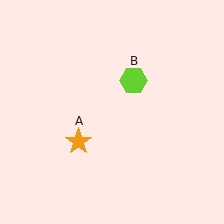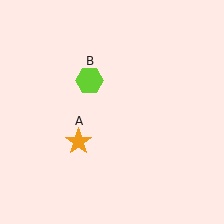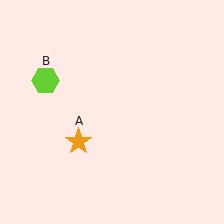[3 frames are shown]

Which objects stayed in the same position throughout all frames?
Orange star (object A) remained stationary.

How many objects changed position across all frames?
1 object changed position: lime hexagon (object B).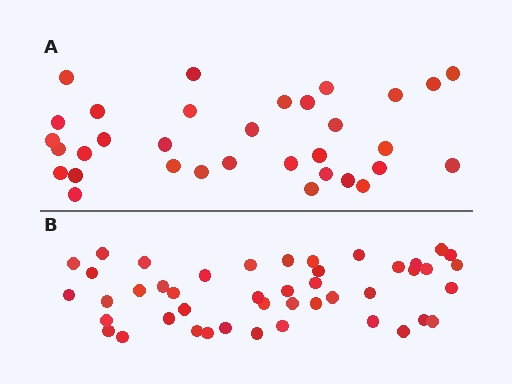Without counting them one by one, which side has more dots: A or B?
Region B (the bottom region) has more dots.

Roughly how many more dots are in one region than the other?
Region B has roughly 12 or so more dots than region A.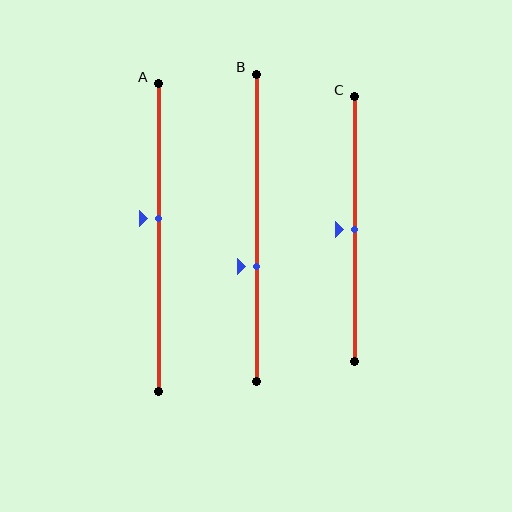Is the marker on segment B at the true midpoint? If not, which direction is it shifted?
No, the marker on segment B is shifted downward by about 13% of the segment length.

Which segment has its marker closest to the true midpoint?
Segment C has its marker closest to the true midpoint.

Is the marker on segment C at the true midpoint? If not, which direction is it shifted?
Yes, the marker on segment C is at the true midpoint.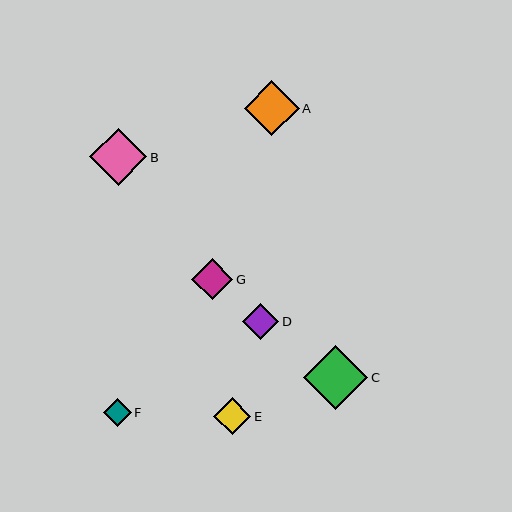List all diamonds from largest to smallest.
From largest to smallest: C, B, A, G, E, D, F.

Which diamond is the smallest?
Diamond F is the smallest with a size of approximately 27 pixels.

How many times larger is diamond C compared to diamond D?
Diamond C is approximately 1.8 times the size of diamond D.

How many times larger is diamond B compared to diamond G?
Diamond B is approximately 1.4 times the size of diamond G.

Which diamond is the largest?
Diamond C is the largest with a size of approximately 64 pixels.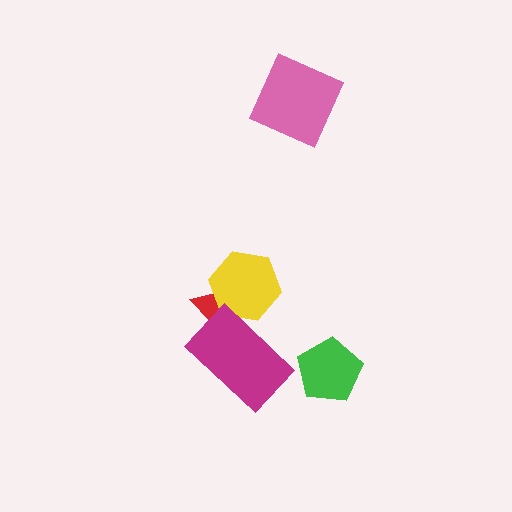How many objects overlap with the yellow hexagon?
2 objects overlap with the yellow hexagon.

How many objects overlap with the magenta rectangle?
2 objects overlap with the magenta rectangle.